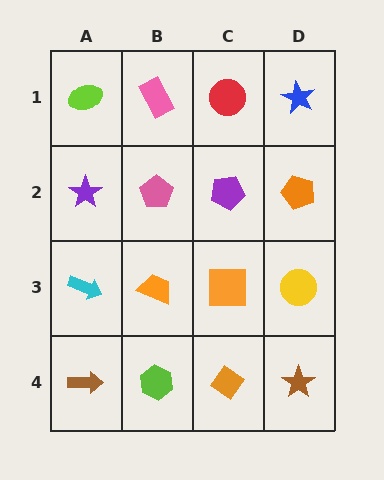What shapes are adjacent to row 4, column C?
An orange square (row 3, column C), a lime hexagon (row 4, column B), a brown star (row 4, column D).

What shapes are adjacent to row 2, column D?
A blue star (row 1, column D), a yellow circle (row 3, column D), a purple pentagon (row 2, column C).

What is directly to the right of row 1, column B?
A red circle.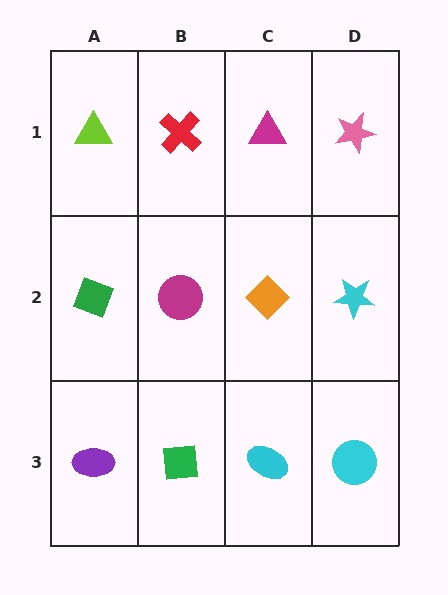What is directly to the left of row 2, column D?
An orange diamond.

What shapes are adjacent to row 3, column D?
A cyan star (row 2, column D), a cyan ellipse (row 3, column C).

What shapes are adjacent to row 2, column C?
A magenta triangle (row 1, column C), a cyan ellipse (row 3, column C), a magenta circle (row 2, column B), a cyan star (row 2, column D).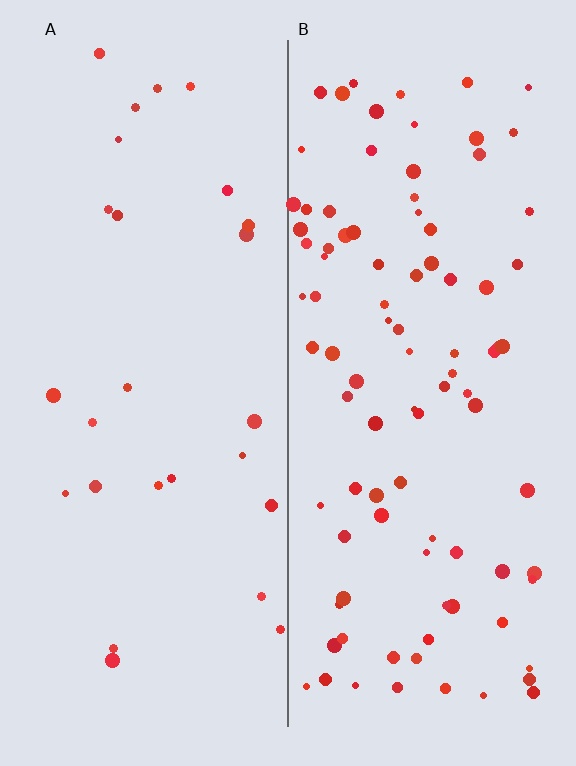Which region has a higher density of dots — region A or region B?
B (the right).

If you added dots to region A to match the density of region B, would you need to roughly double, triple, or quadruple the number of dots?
Approximately quadruple.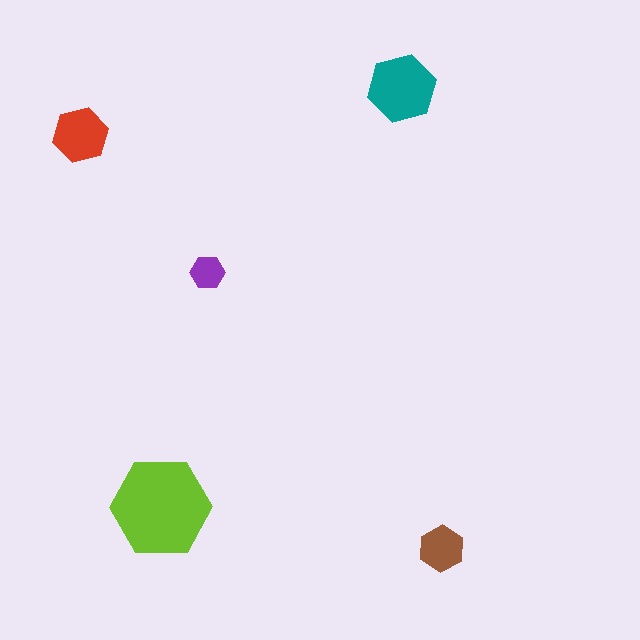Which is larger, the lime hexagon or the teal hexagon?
The lime one.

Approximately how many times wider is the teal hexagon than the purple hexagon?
About 2 times wider.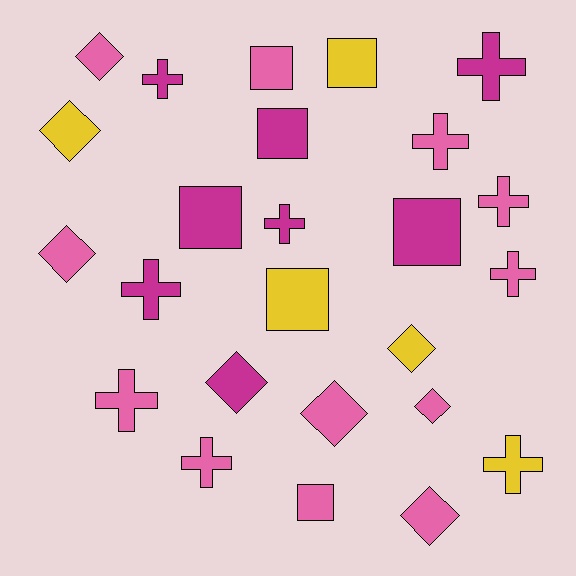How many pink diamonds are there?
There are 5 pink diamonds.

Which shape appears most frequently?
Cross, with 10 objects.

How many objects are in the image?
There are 25 objects.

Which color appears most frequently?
Pink, with 12 objects.